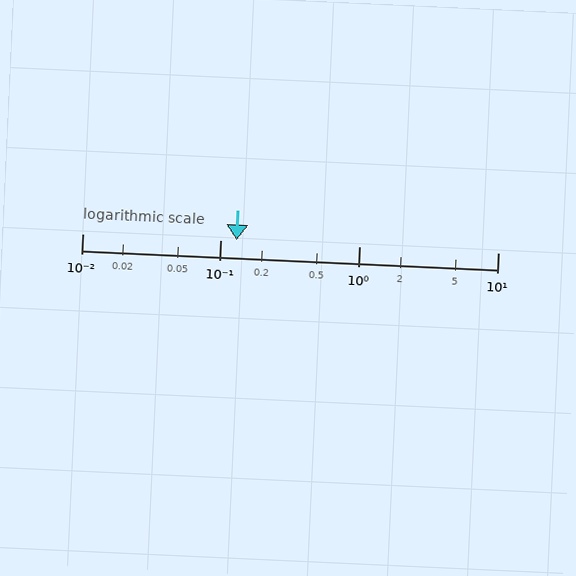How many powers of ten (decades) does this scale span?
The scale spans 3 decades, from 0.01 to 10.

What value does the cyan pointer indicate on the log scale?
The pointer indicates approximately 0.13.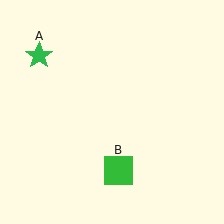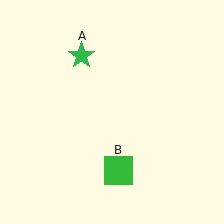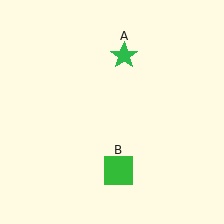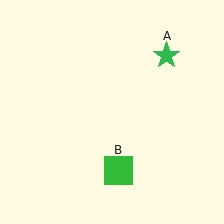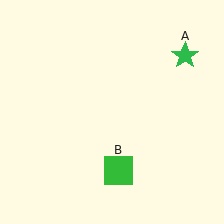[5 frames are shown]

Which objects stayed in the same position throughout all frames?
Green square (object B) remained stationary.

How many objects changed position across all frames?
1 object changed position: green star (object A).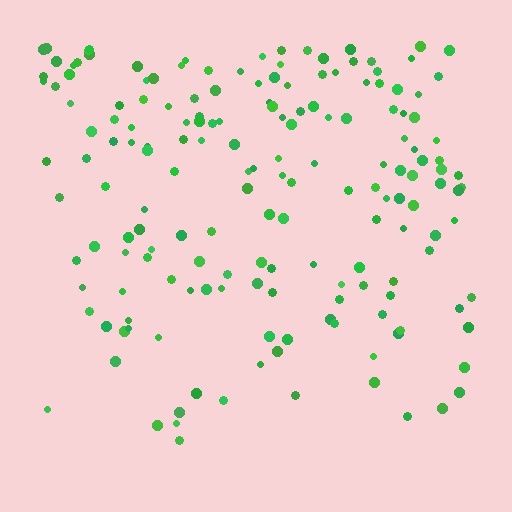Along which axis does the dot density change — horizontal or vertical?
Vertical.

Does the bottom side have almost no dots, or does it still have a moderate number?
Still a moderate number, just noticeably fewer than the top.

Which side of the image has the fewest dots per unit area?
The bottom.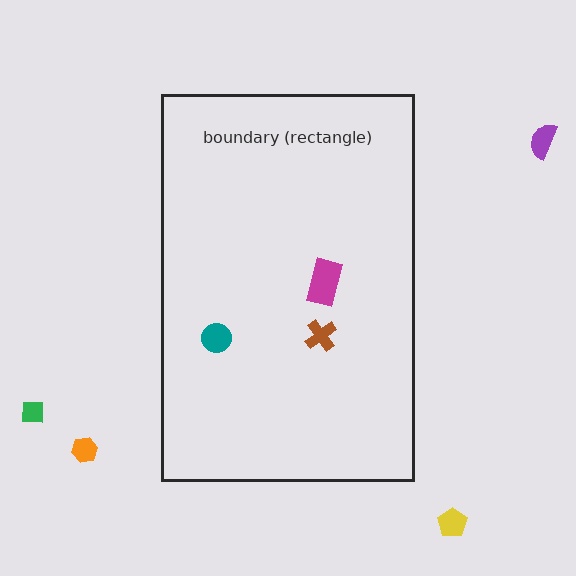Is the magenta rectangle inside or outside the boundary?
Inside.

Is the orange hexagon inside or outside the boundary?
Outside.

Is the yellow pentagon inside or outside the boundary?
Outside.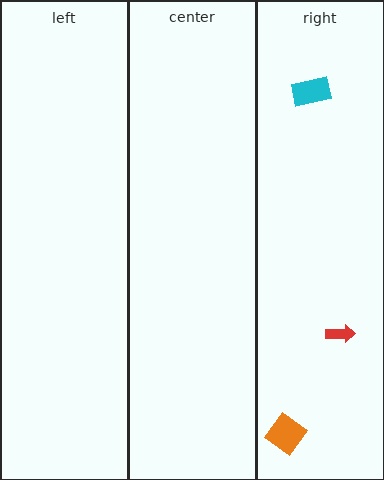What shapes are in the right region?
The orange diamond, the cyan rectangle, the red arrow.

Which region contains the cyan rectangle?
The right region.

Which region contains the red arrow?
The right region.